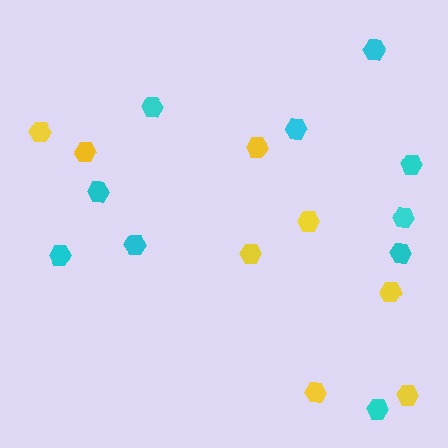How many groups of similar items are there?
There are 2 groups: one group of yellow hexagons (8) and one group of cyan hexagons (10).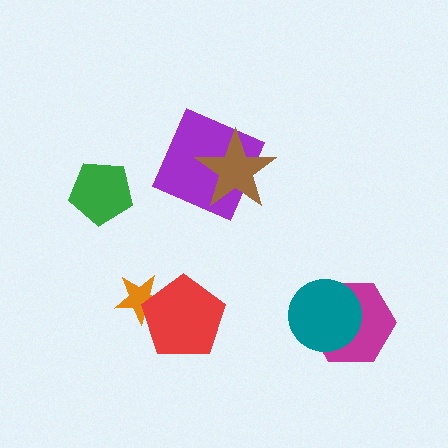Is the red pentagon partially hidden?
No, no other shape covers it.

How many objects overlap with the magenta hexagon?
1 object overlaps with the magenta hexagon.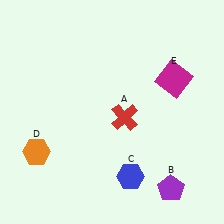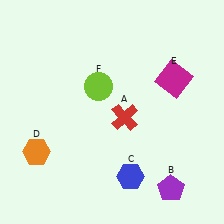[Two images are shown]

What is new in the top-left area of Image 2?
A lime circle (F) was added in the top-left area of Image 2.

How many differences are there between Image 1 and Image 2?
There is 1 difference between the two images.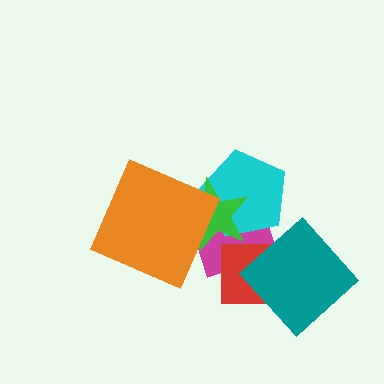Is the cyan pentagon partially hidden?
Yes, it is partially covered by another shape.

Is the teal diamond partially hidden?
No, no other shape covers it.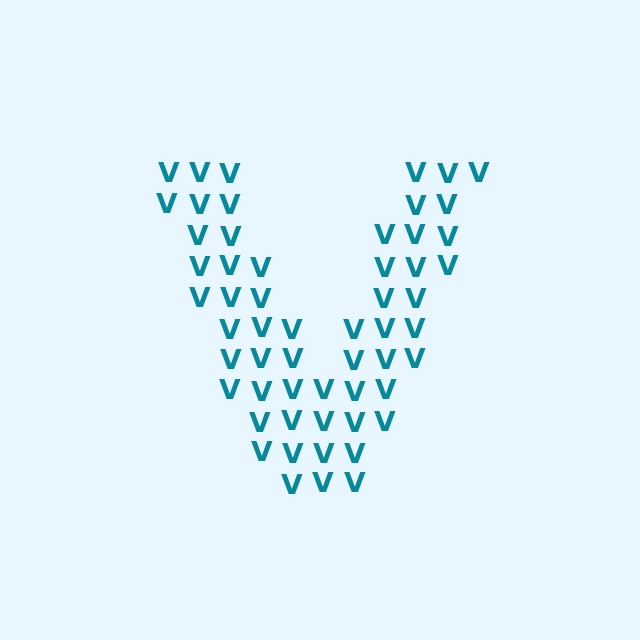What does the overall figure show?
The overall figure shows the letter V.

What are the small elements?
The small elements are letter V's.